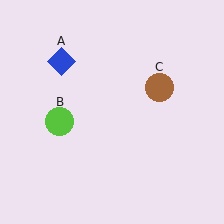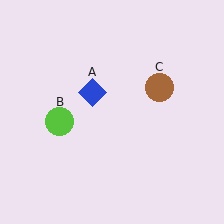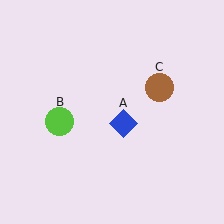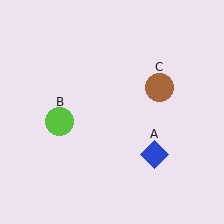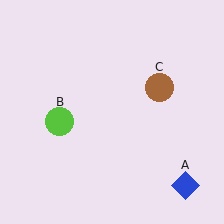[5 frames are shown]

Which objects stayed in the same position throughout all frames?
Lime circle (object B) and brown circle (object C) remained stationary.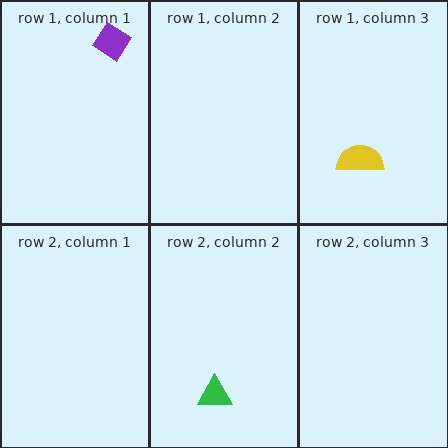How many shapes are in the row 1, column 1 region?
1.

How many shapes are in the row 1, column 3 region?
1.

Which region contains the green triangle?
The row 2, column 2 region.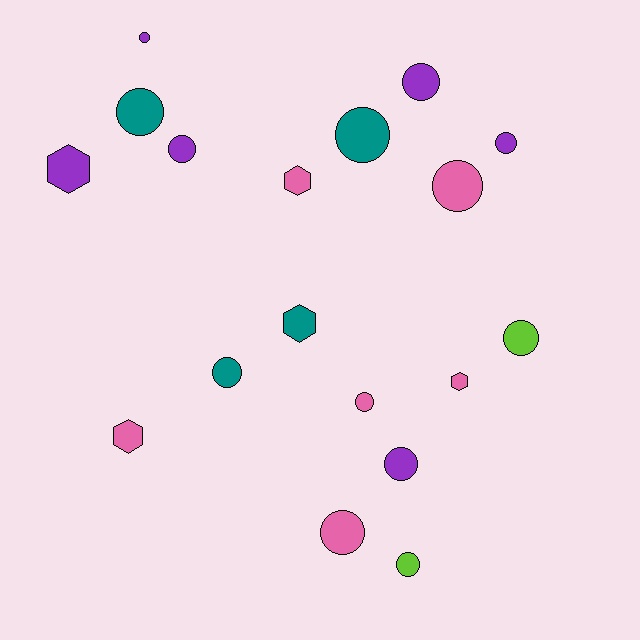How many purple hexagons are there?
There is 1 purple hexagon.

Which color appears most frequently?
Purple, with 6 objects.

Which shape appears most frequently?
Circle, with 13 objects.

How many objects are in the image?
There are 18 objects.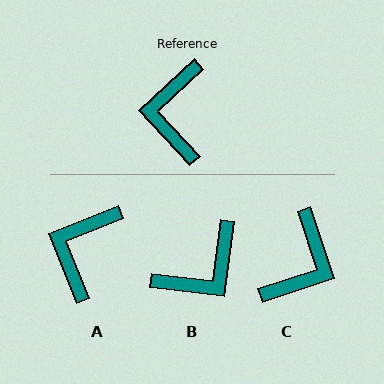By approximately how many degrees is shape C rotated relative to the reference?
Approximately 155 degrees counter-clockwise.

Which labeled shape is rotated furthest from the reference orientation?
C, about 155 degrees away.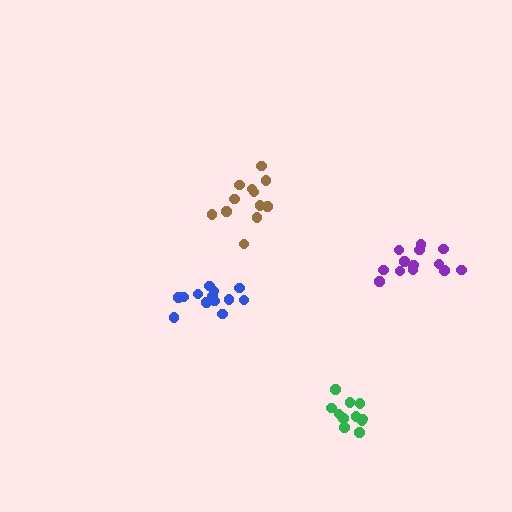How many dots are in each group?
Group 1: 12 dots, Group 2: 13 dots, Group 3: 11 dots, Group 4: 13 dots (49 total).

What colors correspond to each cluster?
The clusters are colored: brown, purple, green, blue.